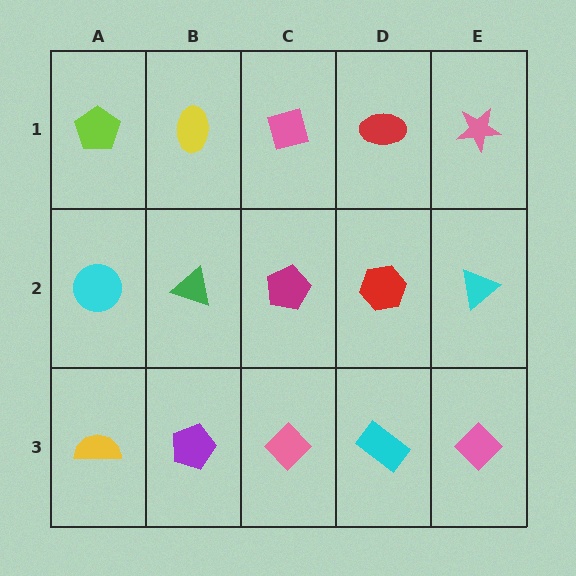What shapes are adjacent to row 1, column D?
A red hexagon (row 2, column D), a pink square (row 1, column C), a pink star (row 1, column E).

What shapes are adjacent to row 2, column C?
A pink square (row 1, column C), a pink diamond (row 3, column C), a green triangle (row 2, column B), a red hexagon (row 2, column D).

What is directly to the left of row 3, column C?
A purple pentagon.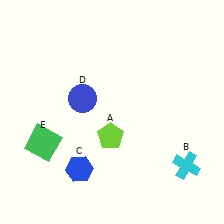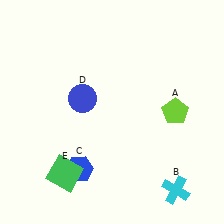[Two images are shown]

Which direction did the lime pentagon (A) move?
The lime pentagon (A) moved right.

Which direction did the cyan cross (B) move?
The cyan cross (B) moved down.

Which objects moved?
The objects that moved are: the lime pentagon (A), the cyan cross (B), the green square (E).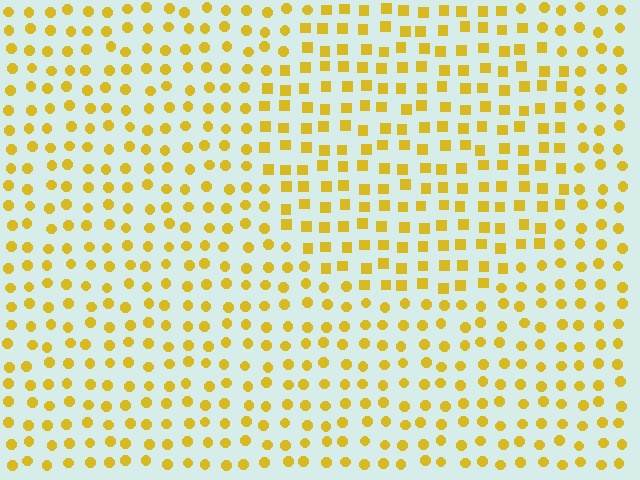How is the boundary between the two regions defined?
The boundary is defined by a change in element shape: squares inside vs. circles outside. All elements share the same color and spacing.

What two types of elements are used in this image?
The image uses squares inside the circle region and circles outside it.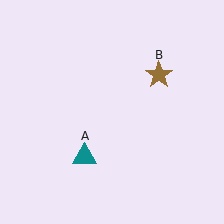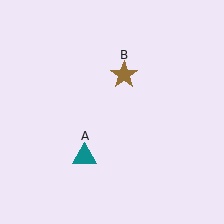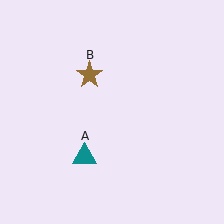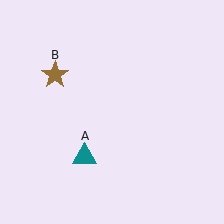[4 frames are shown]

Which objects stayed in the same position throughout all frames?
Teal triangle (object A) remained stationary.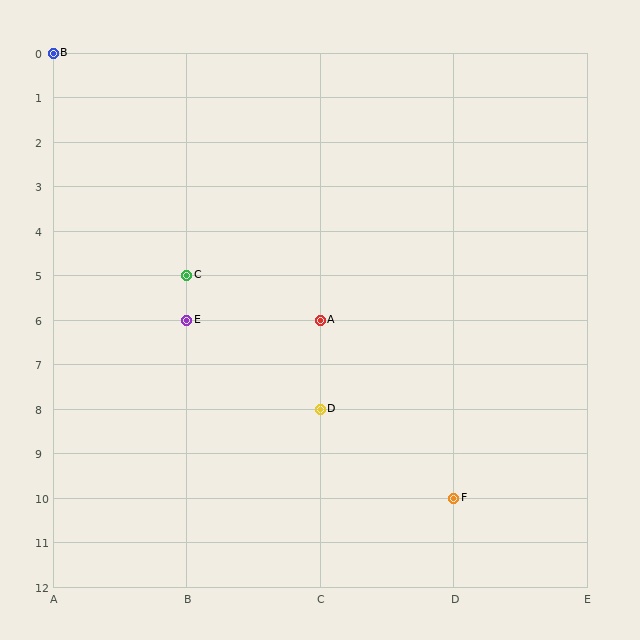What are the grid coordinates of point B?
Point B is at grid coordinates (A, 0).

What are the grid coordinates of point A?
Point A is at grid coordinates (C, 6).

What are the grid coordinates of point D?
Point D is at grid coordinates (C, 8).